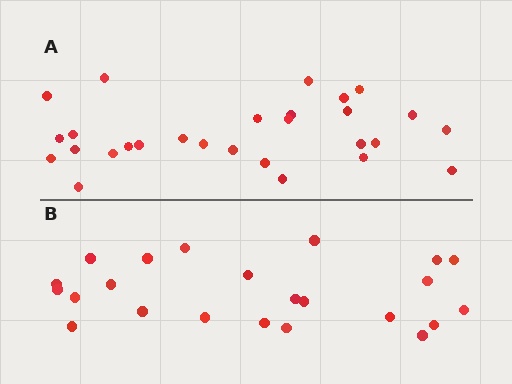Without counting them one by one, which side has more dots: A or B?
Region A (the top region) has more dots.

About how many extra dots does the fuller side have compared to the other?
Region A has about 5 more dots than region B.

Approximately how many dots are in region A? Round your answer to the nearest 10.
About 30 dots. (The exact count is 28, which rounds to 30.)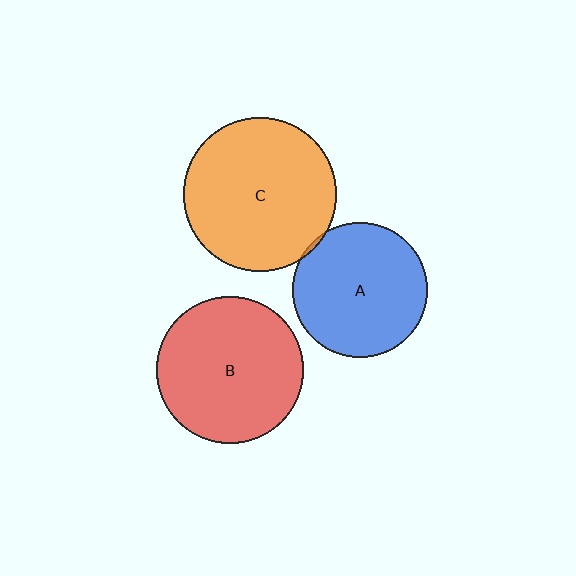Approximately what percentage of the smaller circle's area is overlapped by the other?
Approximately 5%.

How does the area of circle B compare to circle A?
Approximately 1.2 times.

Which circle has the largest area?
Circle C (orange).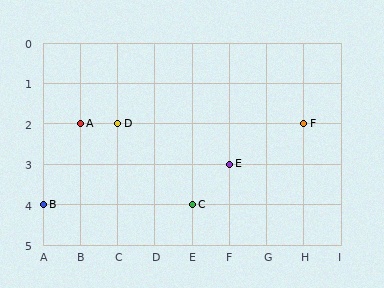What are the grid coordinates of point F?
Point F is at grid coordinates (H, 2).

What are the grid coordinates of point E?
Point E is at grid coordinates (F, 3).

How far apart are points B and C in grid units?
Points B and C are 4 columns apart.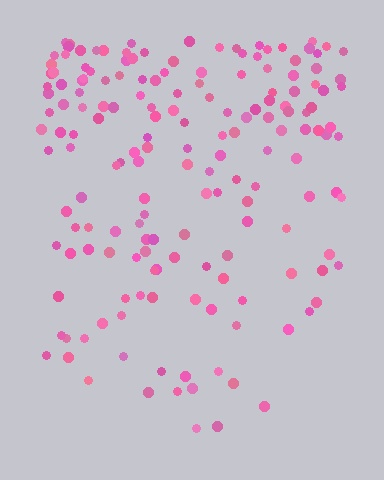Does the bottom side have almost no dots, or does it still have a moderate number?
Still a moderate number, just noticeably fewer than the top.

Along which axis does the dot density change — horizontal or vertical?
Vertical.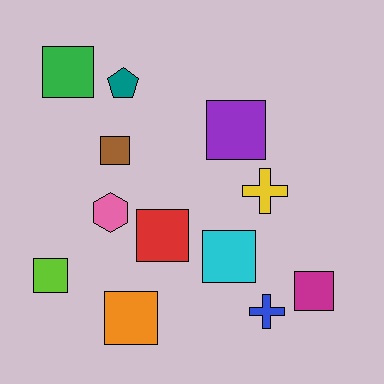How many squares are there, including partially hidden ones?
There are 8 squares.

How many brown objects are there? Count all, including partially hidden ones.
There is 1 brown object.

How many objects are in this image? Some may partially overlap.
There are 12 objects.